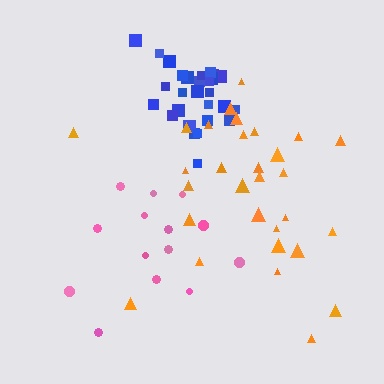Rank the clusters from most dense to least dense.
blue, orange, pink.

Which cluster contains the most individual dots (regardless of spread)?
Orange (30).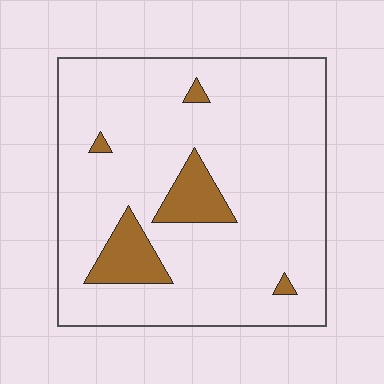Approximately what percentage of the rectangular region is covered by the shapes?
Approximately 10%.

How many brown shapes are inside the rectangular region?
5.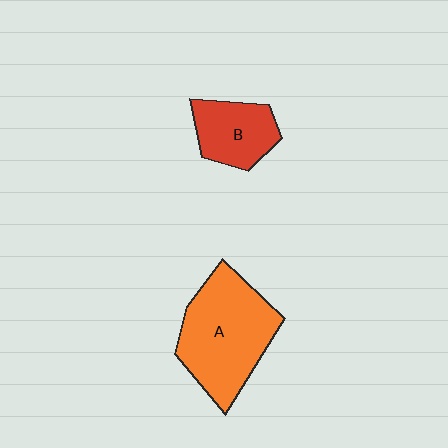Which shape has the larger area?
Shape A (orange).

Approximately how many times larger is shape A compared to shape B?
Approximately 1.9 times.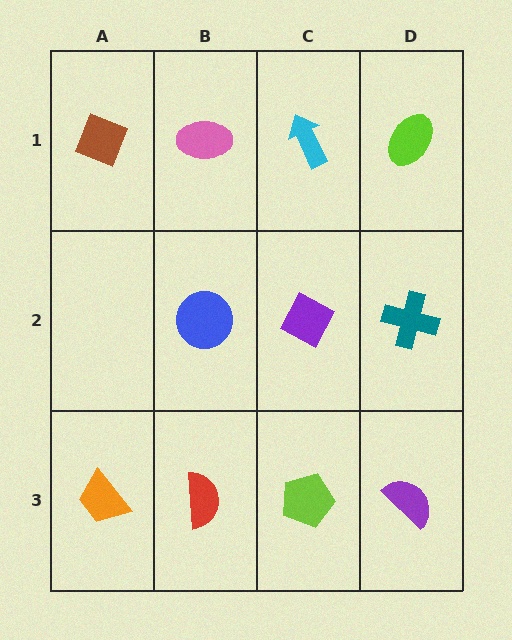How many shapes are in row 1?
4 shapes.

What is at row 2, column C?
A purple diamond.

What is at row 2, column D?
A teal cross.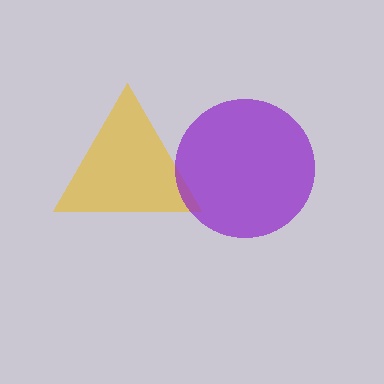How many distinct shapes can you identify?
There are 2 distinct shapes: a yellow triangle, a purple circle.